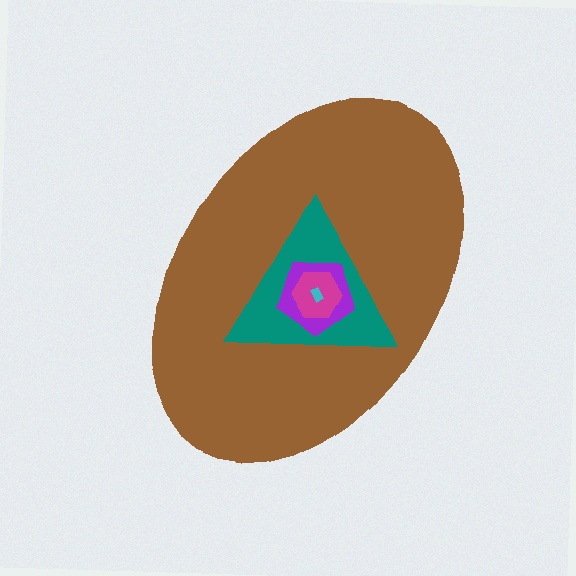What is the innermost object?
The cyan rectangle.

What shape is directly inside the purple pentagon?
The magenta hexagon.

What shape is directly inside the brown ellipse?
The teal triangle.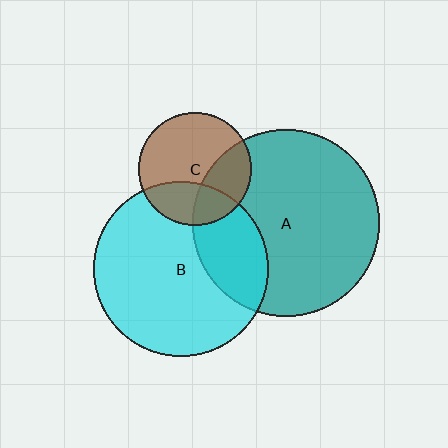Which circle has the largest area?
Circle A (teal).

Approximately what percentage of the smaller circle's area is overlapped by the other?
Approximately 25%.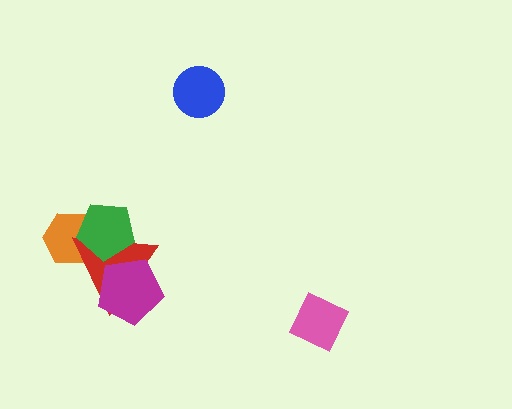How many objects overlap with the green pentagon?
2 objects overlap with the green pentagon.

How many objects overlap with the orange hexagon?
2 objects overlap with the orange hexagon.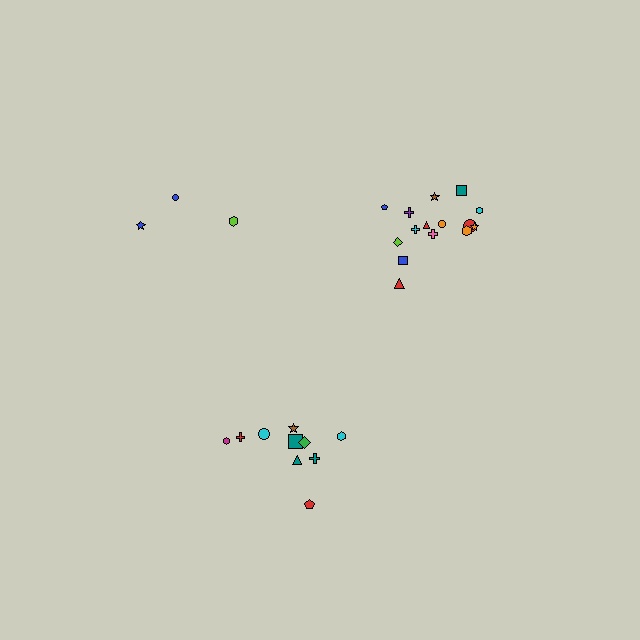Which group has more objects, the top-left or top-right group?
The top-right group.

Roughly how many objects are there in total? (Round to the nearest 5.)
Roughly 30 objects in total.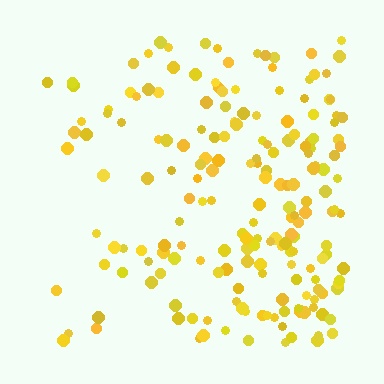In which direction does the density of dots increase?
From left to right, with the right side densest.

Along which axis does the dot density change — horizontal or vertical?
Horizontal.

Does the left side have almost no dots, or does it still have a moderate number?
Still a moderate number, just noticeably fewer than the right.